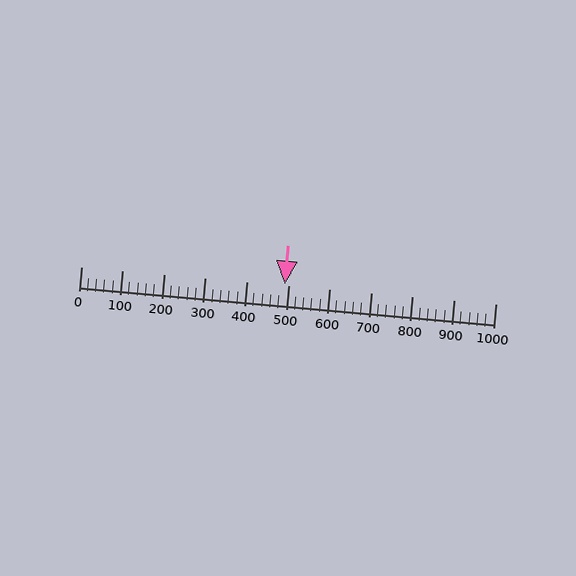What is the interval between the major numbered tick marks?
The major tick marks are spaced 100 units apart.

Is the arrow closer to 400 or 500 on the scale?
The arrow is closer to 500.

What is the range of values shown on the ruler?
The ruler shows values from 0 to 1000.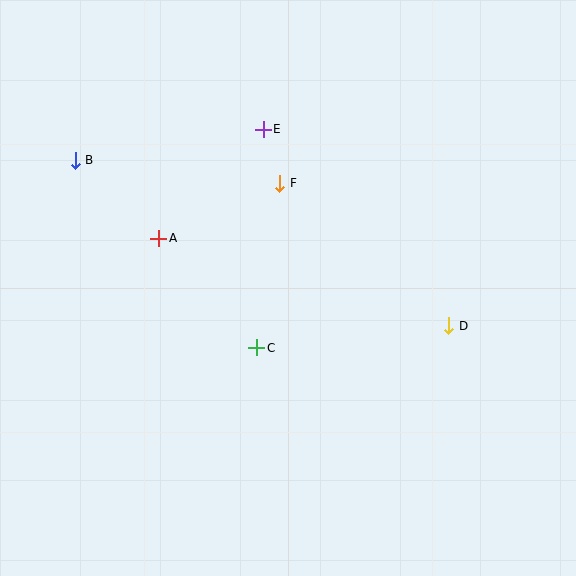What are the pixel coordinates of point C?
Point C is at (257, 348).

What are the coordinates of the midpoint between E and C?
The midpoint between E and C is at (260, 238).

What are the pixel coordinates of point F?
Point F is at (280, 183).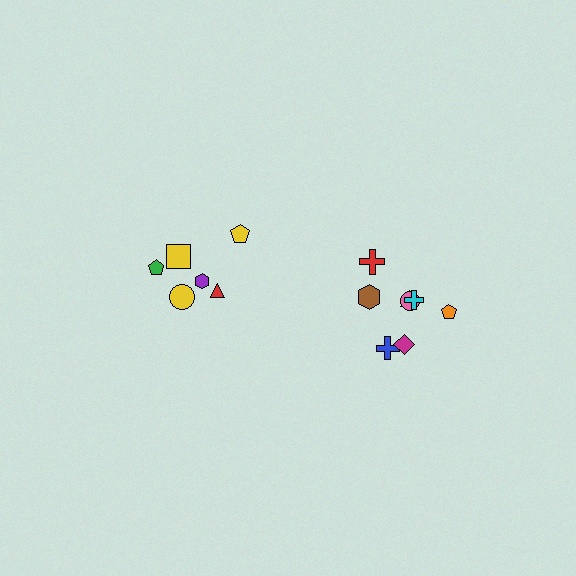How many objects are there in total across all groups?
There are 14 objects.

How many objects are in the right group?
There are 8 objects.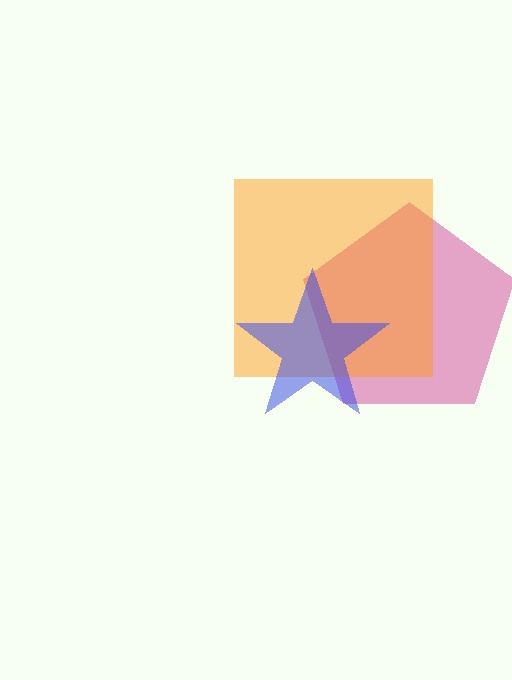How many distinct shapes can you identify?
There are 3 distinct shapes: a pink pentagon, an orange square, a blue star.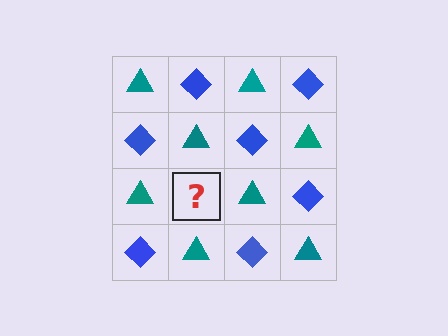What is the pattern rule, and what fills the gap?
The rule is that it alternates teal triangle and blue diamond in a checkerboard pattern. The gap should be filled with a blue diamond.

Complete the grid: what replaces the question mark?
The question mark should be replaced with a blue diamond.